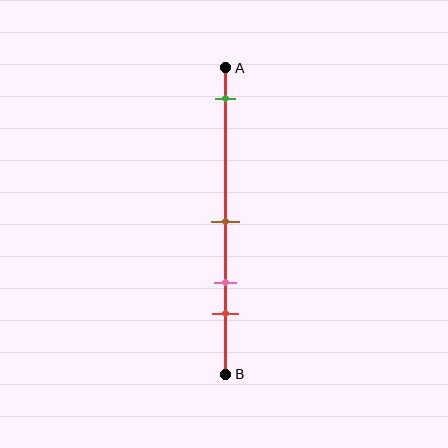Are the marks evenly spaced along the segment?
No, the marks are not evenly spaced.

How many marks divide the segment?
There are 4 marks dividing the segment.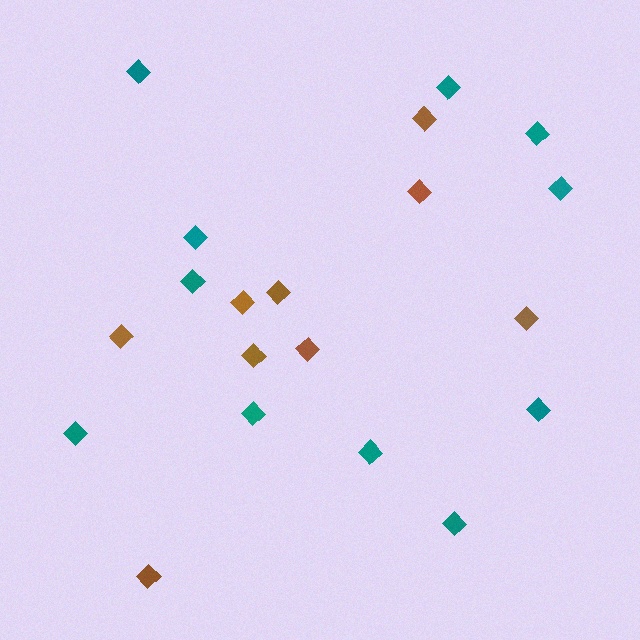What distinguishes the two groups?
There are 2 groups: one group of teal diamonds (11) and one group of brown diamonds (9).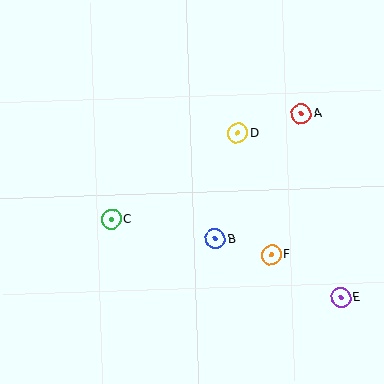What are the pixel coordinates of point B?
Point B is at (215, 239).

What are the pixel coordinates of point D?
Point D is at (238, 133).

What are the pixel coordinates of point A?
Point A is at (301, 114).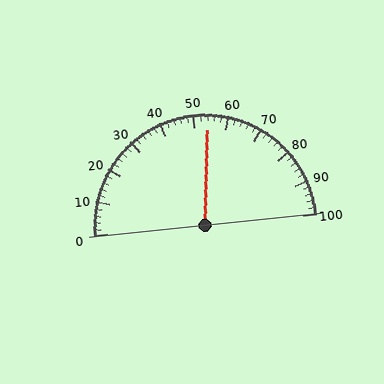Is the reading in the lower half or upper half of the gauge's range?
The reading is in the upper half of the range (0 to 100).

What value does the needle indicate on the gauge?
The needle indicates approximately 54.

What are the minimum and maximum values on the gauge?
The gauge ranges from 0 to 100.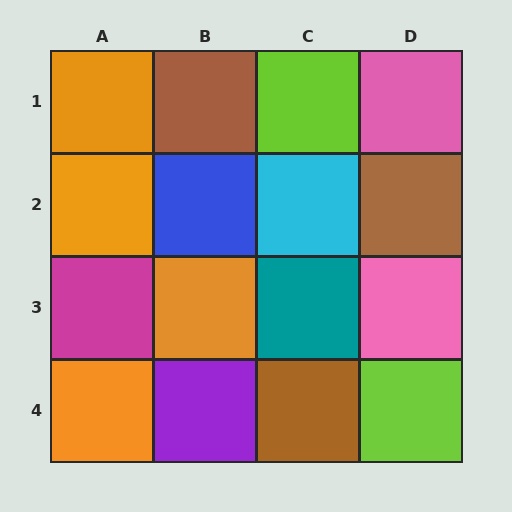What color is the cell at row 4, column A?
Orange.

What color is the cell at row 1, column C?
Lime.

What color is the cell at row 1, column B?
Brown.